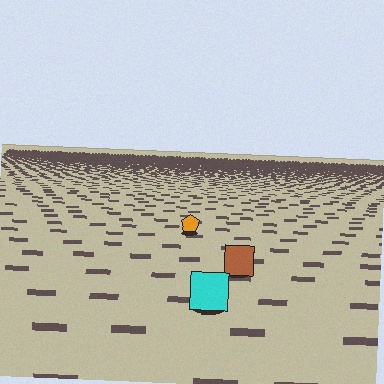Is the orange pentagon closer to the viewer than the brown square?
No. The brown square is closer — you can tell from the texture gradient: the ground texture is coarser near it.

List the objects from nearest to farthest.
From nearest to farthest: the cyan square, the brown square, the orange pentagon.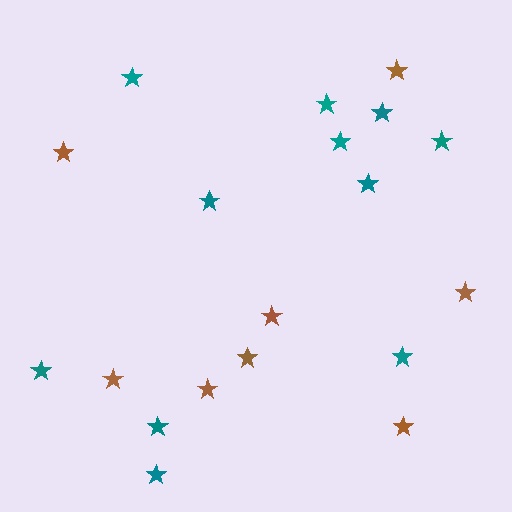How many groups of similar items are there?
There are 2 groups: one group of teal stars (11) and one group of brown stars (8).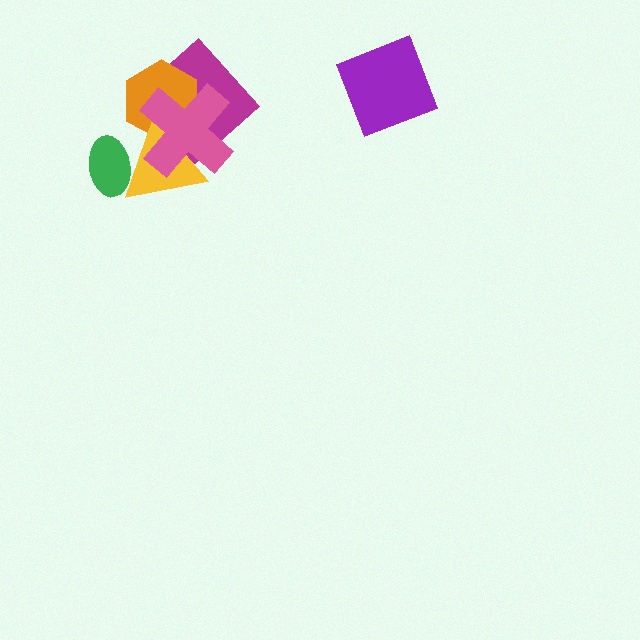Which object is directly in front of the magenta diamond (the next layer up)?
The orange hexagon is directly in front of the magenta diamond.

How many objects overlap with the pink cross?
3 objects overlap with the pink cross.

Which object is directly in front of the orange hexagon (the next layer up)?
The yellow triangle is directly in front of the orange hexagon.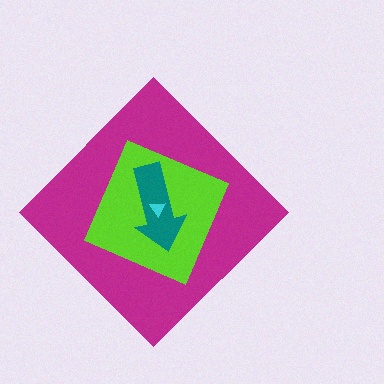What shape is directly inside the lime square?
The teal arrow.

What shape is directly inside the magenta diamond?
The lime square.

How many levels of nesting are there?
4.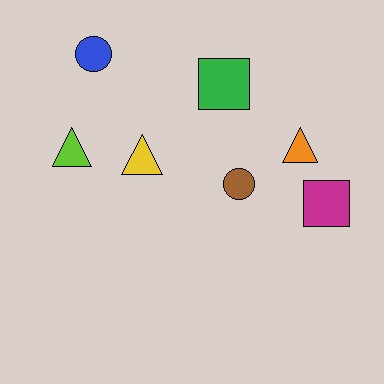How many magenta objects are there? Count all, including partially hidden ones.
There is 1 magenta object.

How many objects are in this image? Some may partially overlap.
There are 7 objects.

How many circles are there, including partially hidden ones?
There are 2 circles.